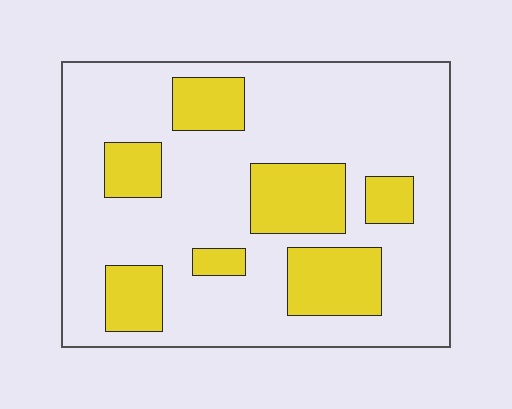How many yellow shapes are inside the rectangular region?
7.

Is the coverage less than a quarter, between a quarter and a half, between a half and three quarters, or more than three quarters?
Between a quarter and a half.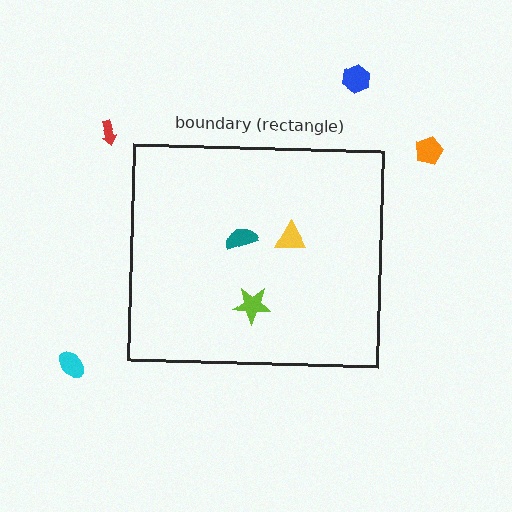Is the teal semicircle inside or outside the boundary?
Inside.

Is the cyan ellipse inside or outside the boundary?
Outside.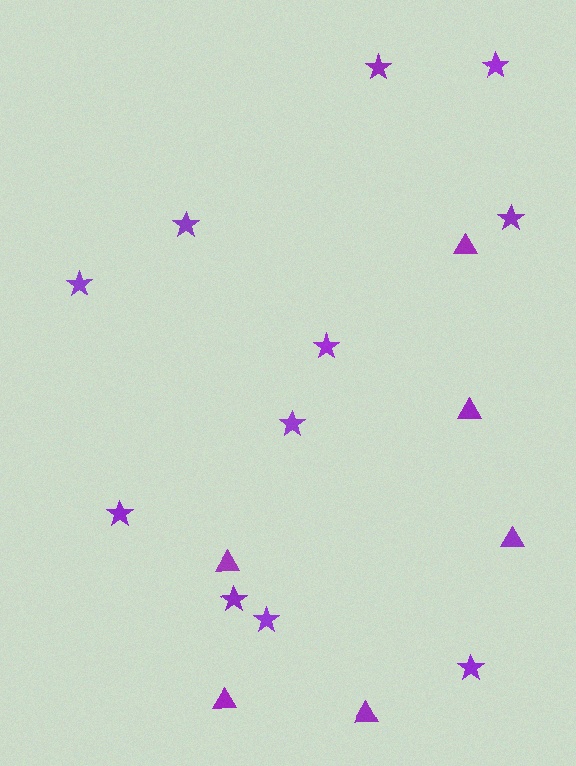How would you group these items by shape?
There are 2 groups: one group of stars (11) and one group of triangles (6).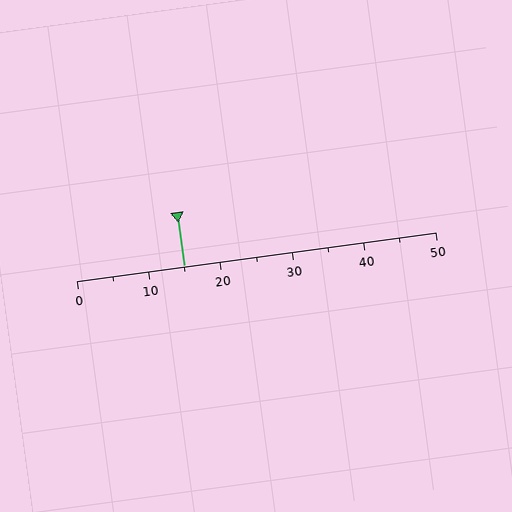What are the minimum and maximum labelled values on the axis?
The axis runs from 0 to 50.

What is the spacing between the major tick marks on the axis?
The major ticks are spaced 10 apart.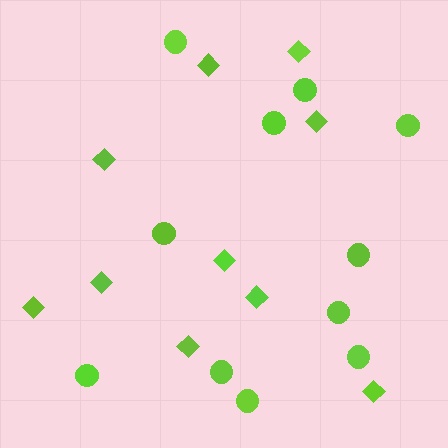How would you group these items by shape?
There are 2 groups: one group of circles (11) and one group of diamonds (10).